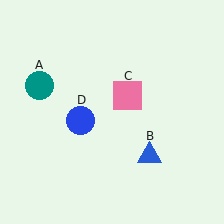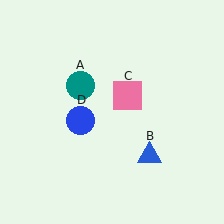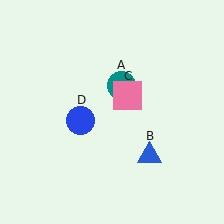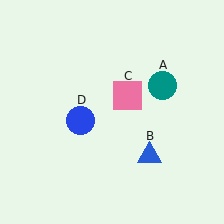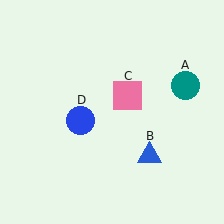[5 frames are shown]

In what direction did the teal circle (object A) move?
The teal circle (object A) moved right.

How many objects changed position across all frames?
1 object changed position: teal circle (object A).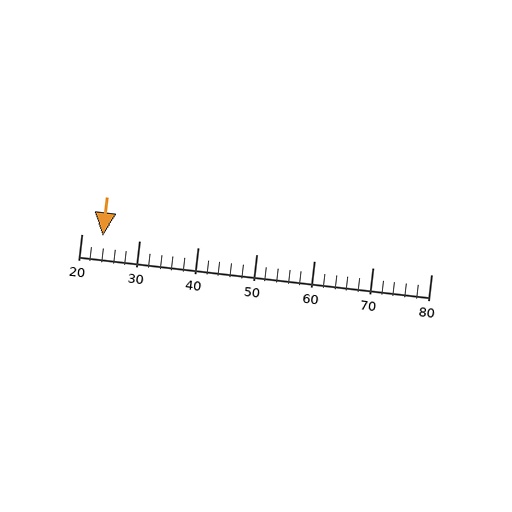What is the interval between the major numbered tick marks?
The major tick marks are spaced 10 units apart.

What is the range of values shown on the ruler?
The ruler shows values from 20 to 80.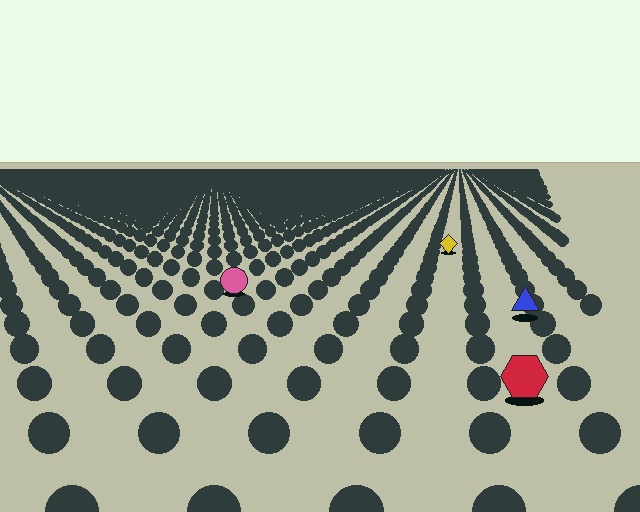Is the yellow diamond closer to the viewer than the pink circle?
No. The pink circle is closer — you can tell from the texture gradient: the ground texture is coarser near it.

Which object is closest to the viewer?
The red hexagon is closest. The texture marks near it are larger and more spread out.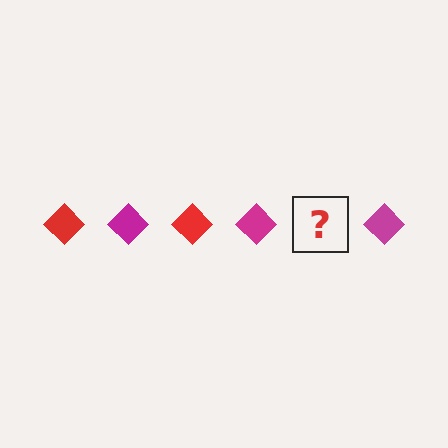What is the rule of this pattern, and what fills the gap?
The rule is that the pattern cycles through red, magenta diamonds. The gap should be filled with a red diamond.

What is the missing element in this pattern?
The missing element is a red diamond.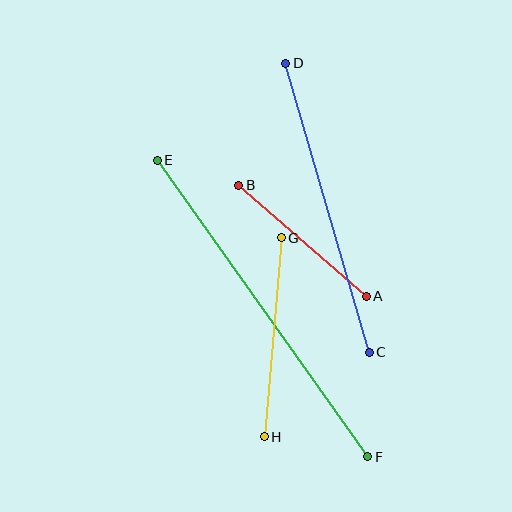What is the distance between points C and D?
The distance is approximately 301 pixels.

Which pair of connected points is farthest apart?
Points E and F are farthest apart.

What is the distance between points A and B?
The distance is approximately 169 pixels.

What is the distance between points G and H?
The distance is approximately 200 pixels.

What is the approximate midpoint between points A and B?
The midpoint is at approximately (303, 241) pixels.